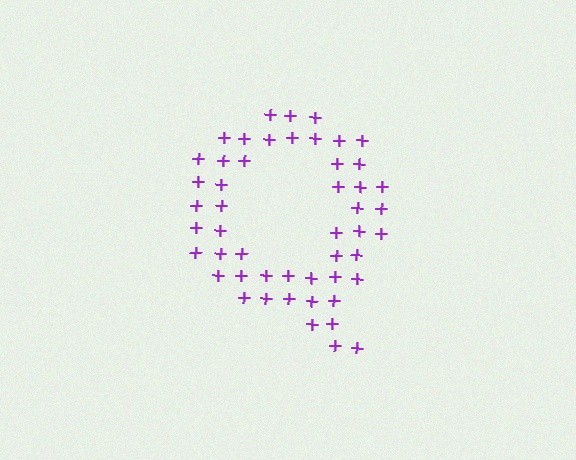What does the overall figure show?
The overall figure shows the letter Q.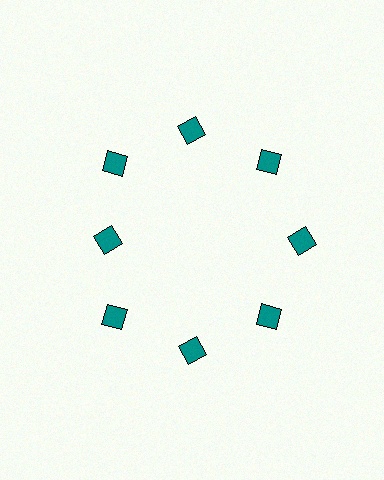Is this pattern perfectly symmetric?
No. The 8 teal diamonds are arranged in a ring, but one element near the 9 o'clock position is pulled inward toward the center, breaking the 8-fold rotational symmetry.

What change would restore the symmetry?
The symmetry would be restored by moving it outward, back onto the ring so that all 8 diamonds sit at equal angles and equal distance from the center.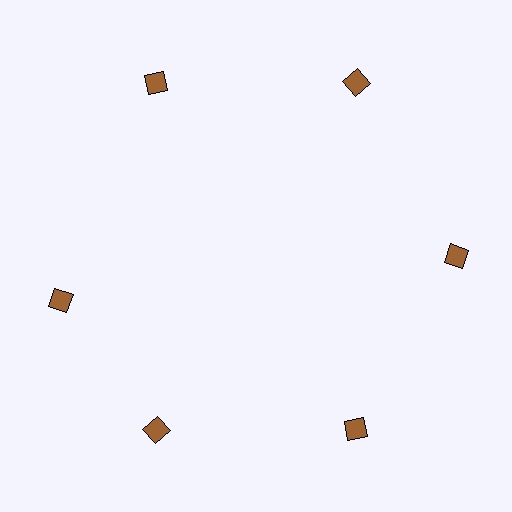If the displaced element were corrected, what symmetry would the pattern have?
It would have 6-fold rotational symmetry — the pattern would map onto itself every 60 degrees.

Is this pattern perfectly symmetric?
No. The 6 brown squares are arranged in a ring, but one element near the 9 o'clock position is rotated out of alignment along the ring, breaking the 6-fold rotational symmetry.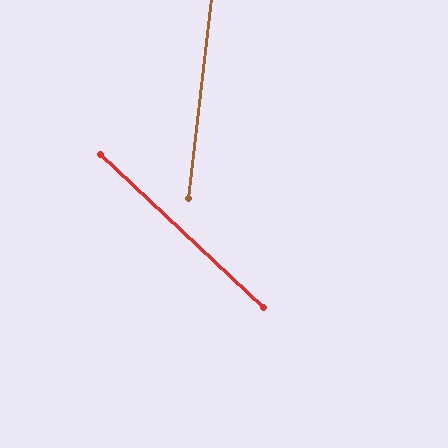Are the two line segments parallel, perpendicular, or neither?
Neither parallel nor perpendicular — they differ by about 53°.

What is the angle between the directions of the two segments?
Approximately 53 degrees.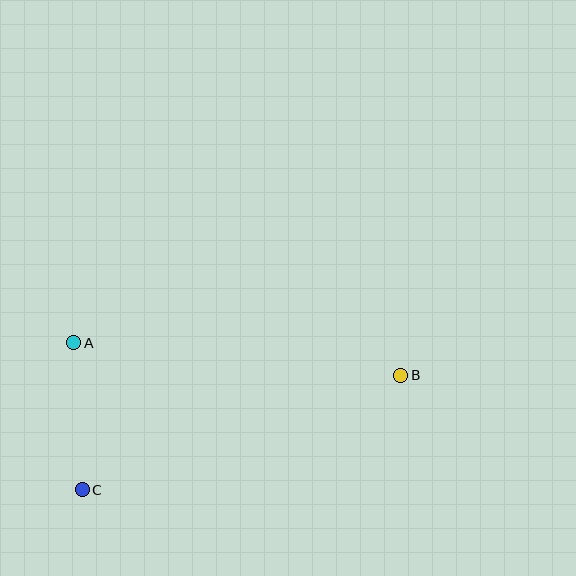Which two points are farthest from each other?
Points B and C are farthest from each other.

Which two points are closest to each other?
Points A and C are closest to each other.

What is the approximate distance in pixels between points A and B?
The distance between A and B is approximately 329 pixels.